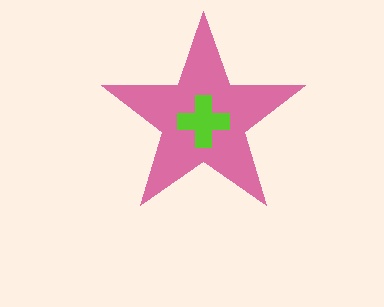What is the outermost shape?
The pink star.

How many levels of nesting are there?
2.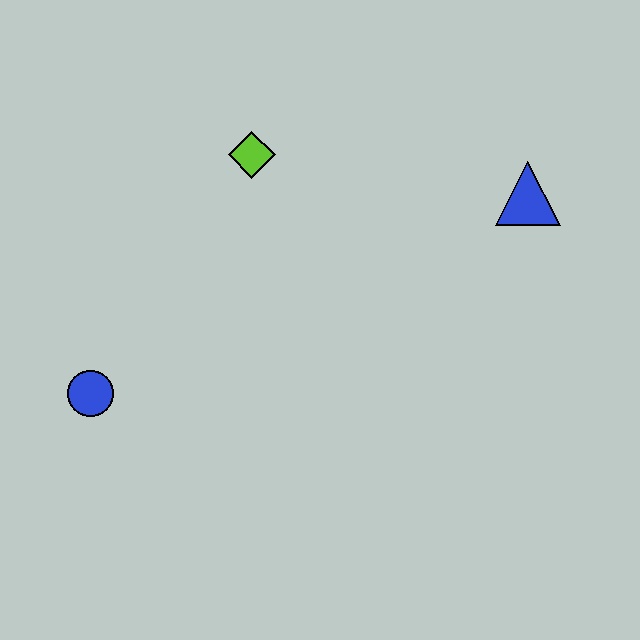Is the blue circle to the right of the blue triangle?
No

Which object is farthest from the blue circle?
The blue triangle is farthest from the blue circle.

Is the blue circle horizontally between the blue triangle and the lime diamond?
No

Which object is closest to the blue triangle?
The lime diamond is closest to the blue triangle.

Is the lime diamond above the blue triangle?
Yes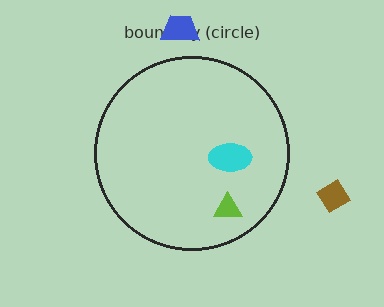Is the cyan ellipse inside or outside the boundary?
Inside.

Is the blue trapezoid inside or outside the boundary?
Outside.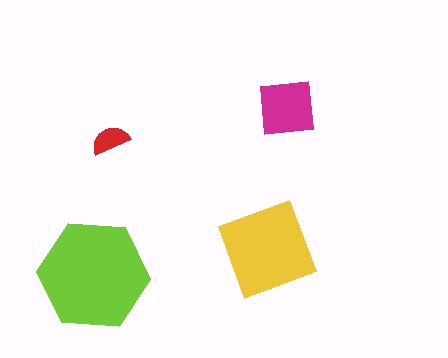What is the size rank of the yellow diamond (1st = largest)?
2nd.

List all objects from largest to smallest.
The lime hexagon, the yellow diamond, the magenta square, the red semicircle.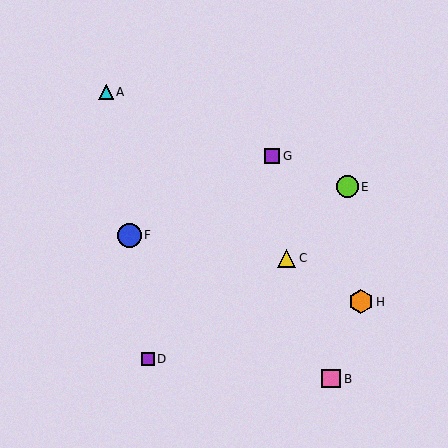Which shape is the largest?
The orange hexagon (labeled H) is the largest.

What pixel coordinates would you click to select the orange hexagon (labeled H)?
Click at (361, 302) to select the orange hexagon H.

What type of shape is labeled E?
Shape E is a lime circle.